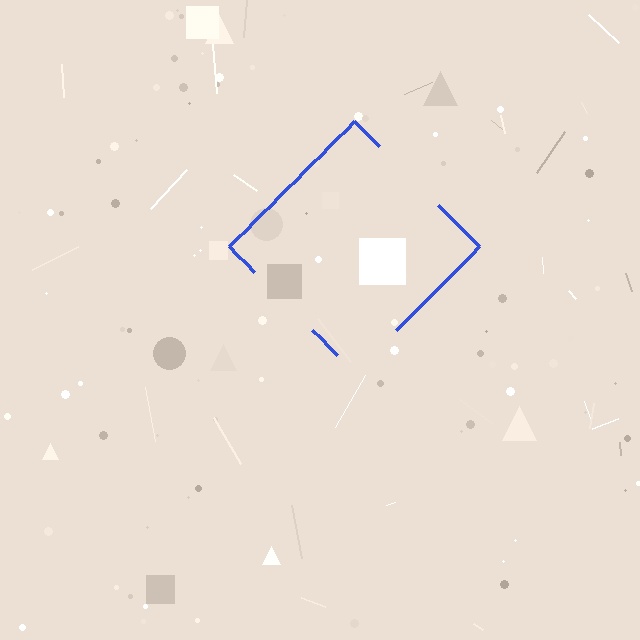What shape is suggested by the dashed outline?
The dashed outline suggests a diamond.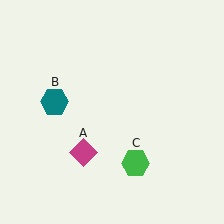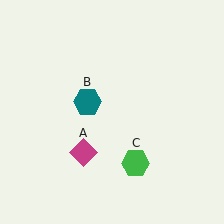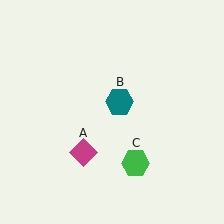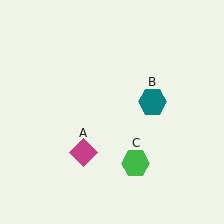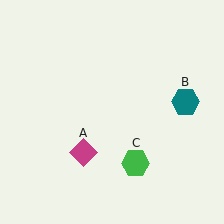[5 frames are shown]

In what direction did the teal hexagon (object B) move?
The teal hexagon (object B) moved right.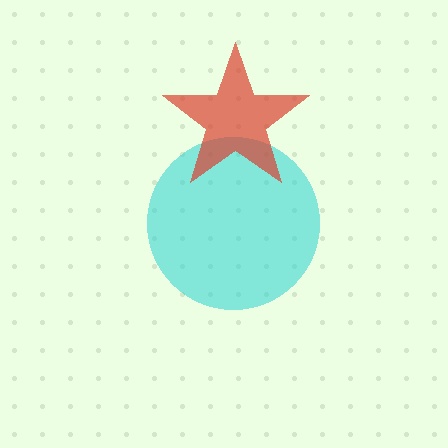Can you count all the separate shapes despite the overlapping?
Yes, there are 2 separate shapes.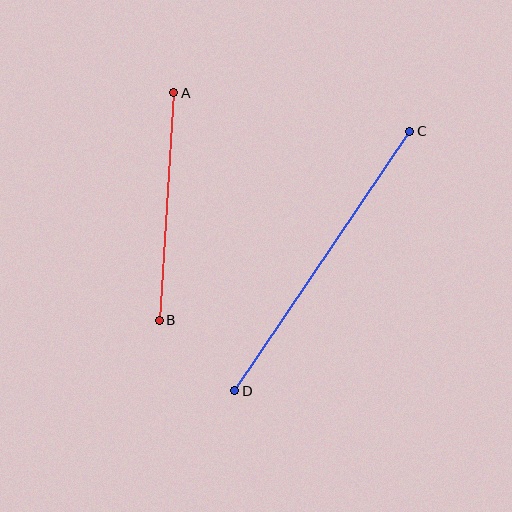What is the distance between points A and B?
The distance is approximately 228 pixels.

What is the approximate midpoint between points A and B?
The midpoint is at approximately (167, 207) pixels.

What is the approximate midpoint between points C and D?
The midpoint is at approximately (322, 261) pixels.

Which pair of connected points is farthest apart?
Points C and D are farthest apart.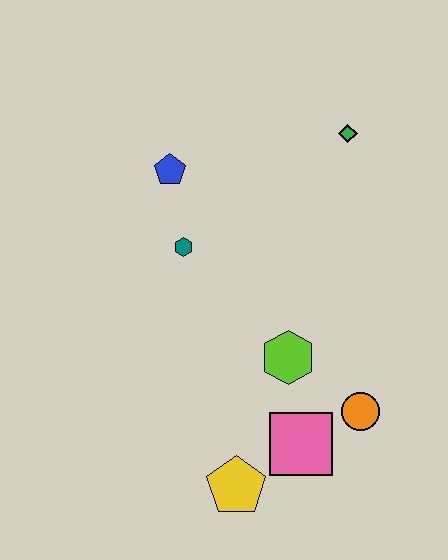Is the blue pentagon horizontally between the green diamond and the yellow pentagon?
No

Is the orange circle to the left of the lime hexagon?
No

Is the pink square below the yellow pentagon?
No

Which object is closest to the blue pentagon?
The teal hexagon is closest to the blue pentagon.